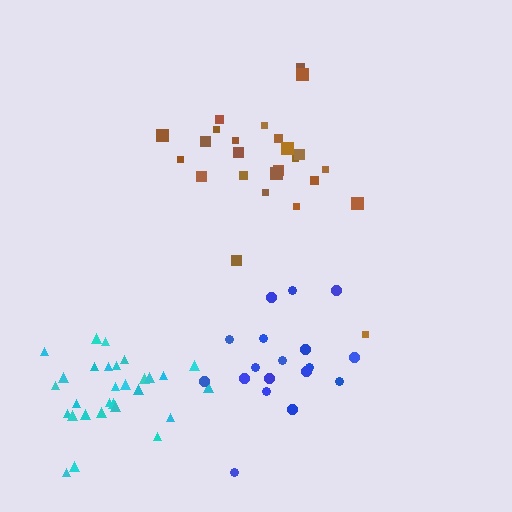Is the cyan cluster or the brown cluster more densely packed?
Cyan.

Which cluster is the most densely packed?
Cyan.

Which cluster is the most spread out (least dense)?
Brown.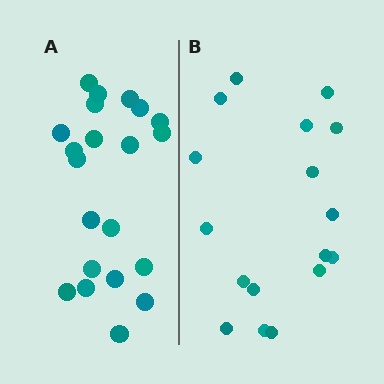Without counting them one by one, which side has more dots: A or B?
Region A (the left region) has more dots.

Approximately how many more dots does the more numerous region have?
Region A has about 4 more dots than region B.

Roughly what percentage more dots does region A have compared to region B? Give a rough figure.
About 25% more.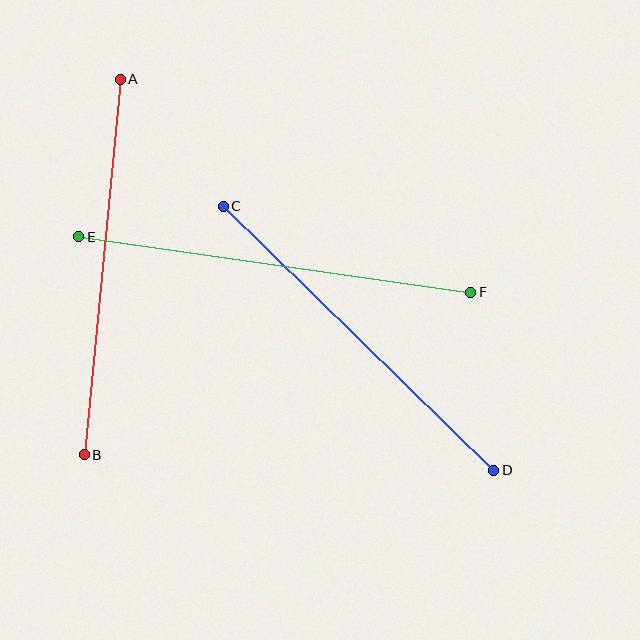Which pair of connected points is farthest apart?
Points E and F are farthest apart.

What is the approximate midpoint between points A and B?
The midpoint is at approximately (102, 267) pixels.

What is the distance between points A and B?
The distance is approximately 377 pixels.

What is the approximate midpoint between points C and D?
The midpoint is at approximately (358, 338) pixels.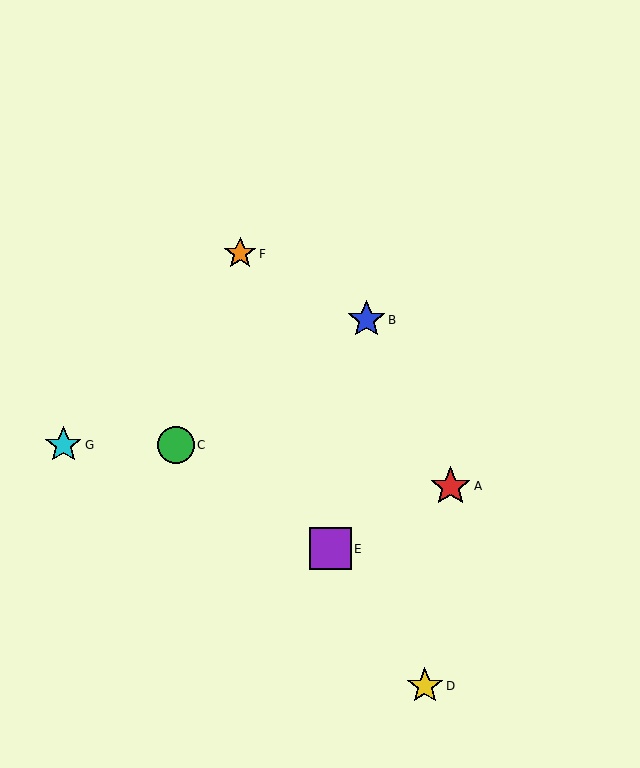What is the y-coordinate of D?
Object D is at y≈686.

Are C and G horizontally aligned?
Yes, both are at y≈445.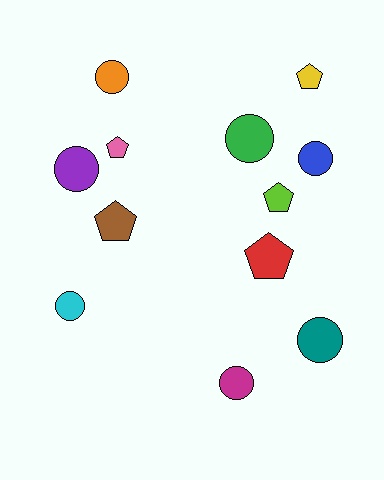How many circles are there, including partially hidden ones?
There are 7 circles.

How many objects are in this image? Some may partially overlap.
There are 12 objects.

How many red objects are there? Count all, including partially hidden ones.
There is 1 red object.